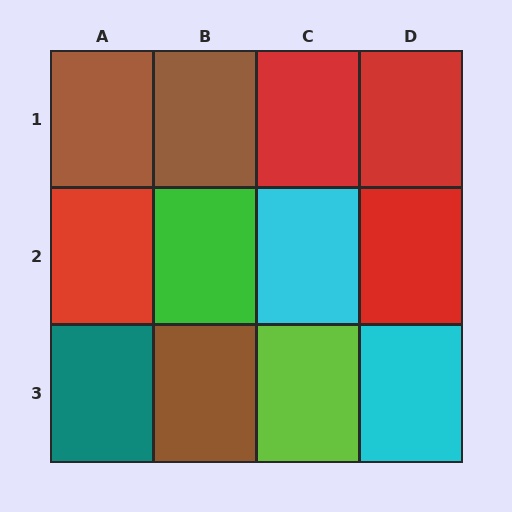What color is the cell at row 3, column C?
Lime.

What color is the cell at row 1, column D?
Red.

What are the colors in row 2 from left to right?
Red, green, cyan, red.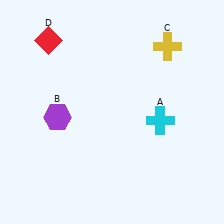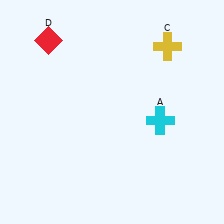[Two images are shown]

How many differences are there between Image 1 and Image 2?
There is 1 difference between the two images.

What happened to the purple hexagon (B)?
The purple hexagon (B) was removed in Image 2. It was in the bottom-left area of Image 1.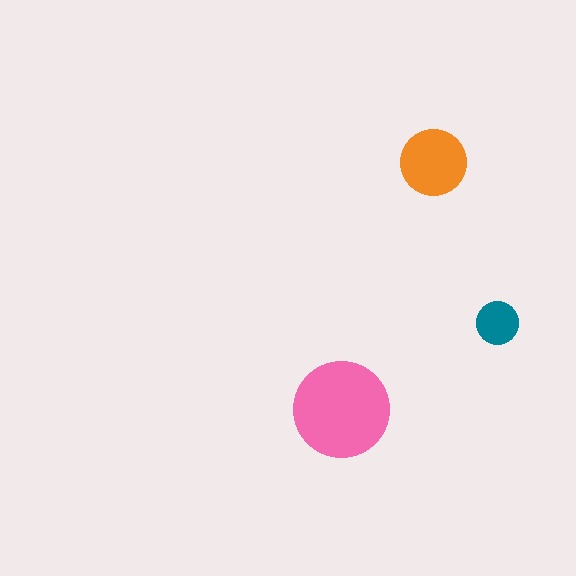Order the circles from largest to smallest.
the pink one, the orange one, the teal one.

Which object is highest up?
The orange circle is topmost.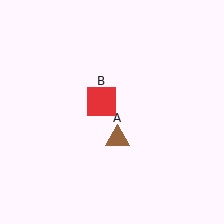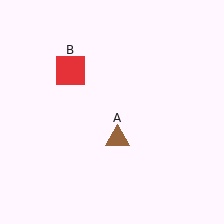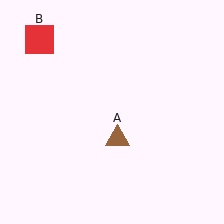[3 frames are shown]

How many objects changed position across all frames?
1 object changed position: red square (object B).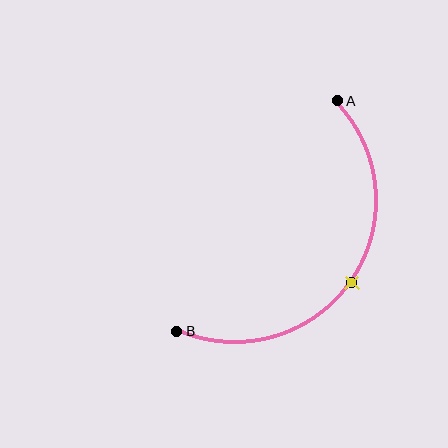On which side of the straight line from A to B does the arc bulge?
The arc bulges below and to the right of the straight line connecting A and B.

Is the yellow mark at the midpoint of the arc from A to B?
Yes. The yellow mark lies on the arc at equal arc-length from both A and B — it is the arc midpoint.